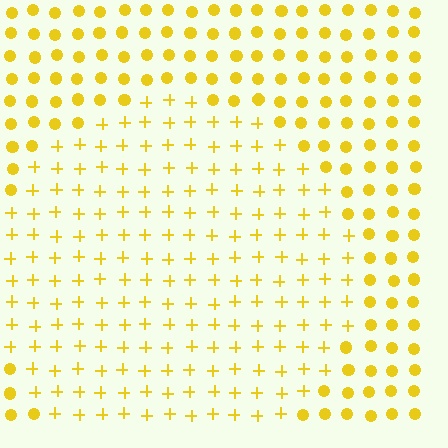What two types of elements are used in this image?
The image uses plus signs inside the circle region and circles outside it.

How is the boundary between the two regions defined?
The boundary is defined by a change in element shape: plus signs inside vs. circles outside. All elements share the same color and spacing.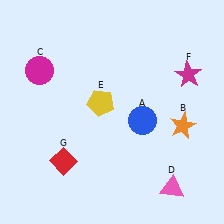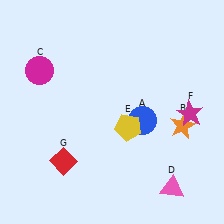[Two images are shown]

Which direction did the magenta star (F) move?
The magenta star (F) moved down.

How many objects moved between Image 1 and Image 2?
2 objects moved between the two images.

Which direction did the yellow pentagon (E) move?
The yellow pentagon (E) moved right.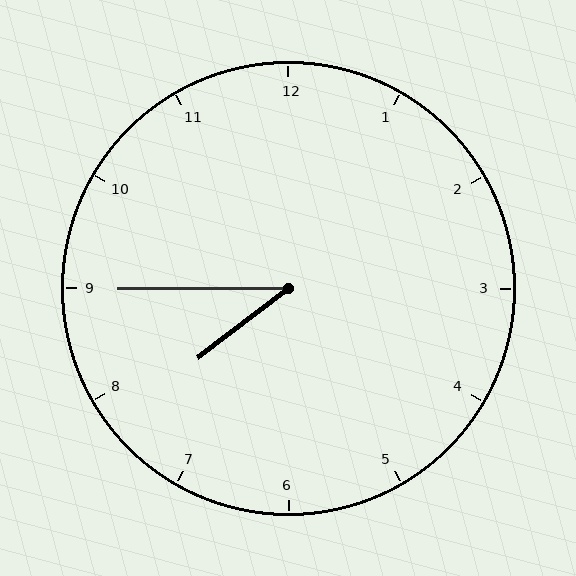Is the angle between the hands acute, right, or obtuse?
It is acute.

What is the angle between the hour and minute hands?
Approximately 38 degrees.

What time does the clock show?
7:45.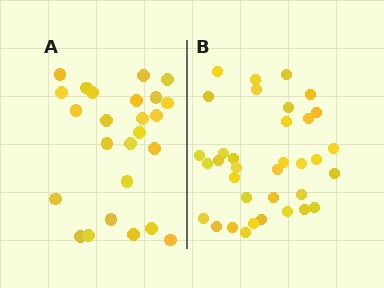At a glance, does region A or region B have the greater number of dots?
Region B (the right region) has more dots.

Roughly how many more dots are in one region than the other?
Region B has roughly 10 or so more dots than region A.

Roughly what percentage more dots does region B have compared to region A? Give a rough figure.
About 40% more.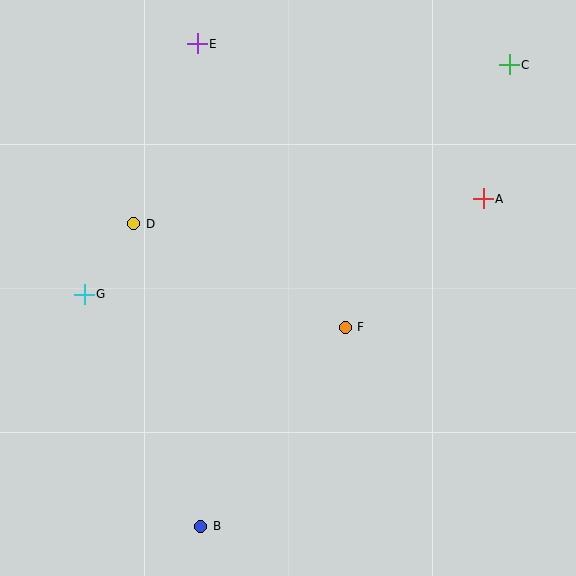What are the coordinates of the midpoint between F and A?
The midpoint between F and A is at (414, 263).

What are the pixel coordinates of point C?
Point C is at (509, 65).